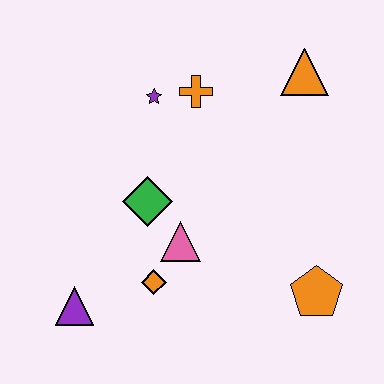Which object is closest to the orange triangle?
The orange cross is closest to the orange triangle.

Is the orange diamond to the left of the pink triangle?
Yes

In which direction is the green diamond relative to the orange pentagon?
The green diamond is to the left of the orange pentagon.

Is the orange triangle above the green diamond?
Yes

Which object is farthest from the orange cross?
The purple triangle is farthest from the orange cross.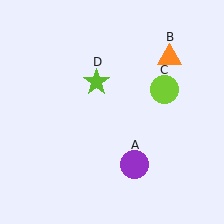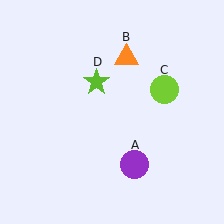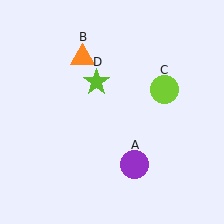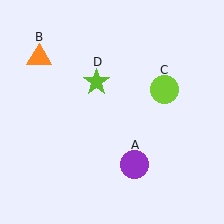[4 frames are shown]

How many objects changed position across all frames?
1 object changed position: orange triangle (object B).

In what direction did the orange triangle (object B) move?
The orange triangle (object B) moved left.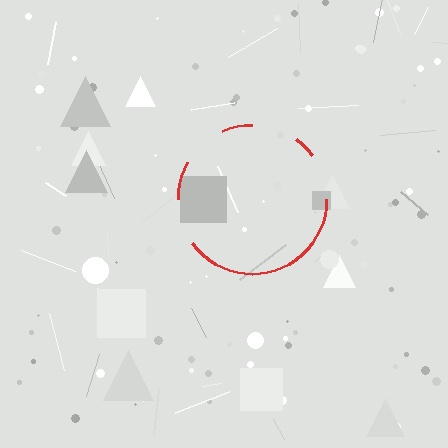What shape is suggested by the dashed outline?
The dashed outline suggests a circle.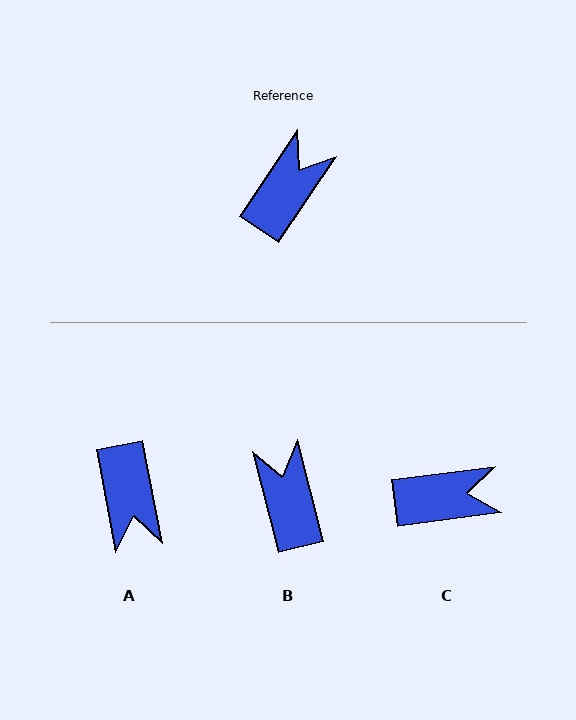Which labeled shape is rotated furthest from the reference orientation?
A, about 136 degrees away.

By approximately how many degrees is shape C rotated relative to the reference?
Approximately 49 degrees clockwise.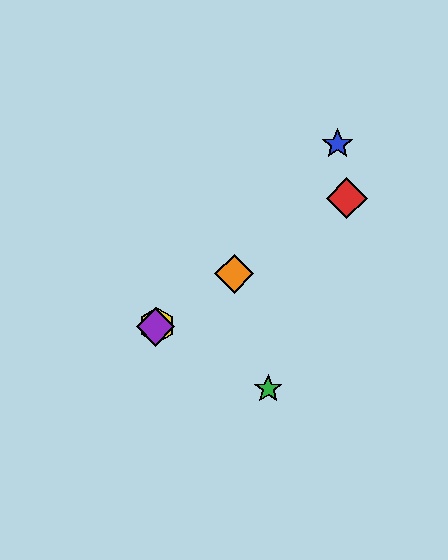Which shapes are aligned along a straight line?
The red diamond, the yellow hexagon, the purple diamond, the orange diamond are aligned along a straight line.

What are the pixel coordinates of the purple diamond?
The purple diamond is at (156, 327).